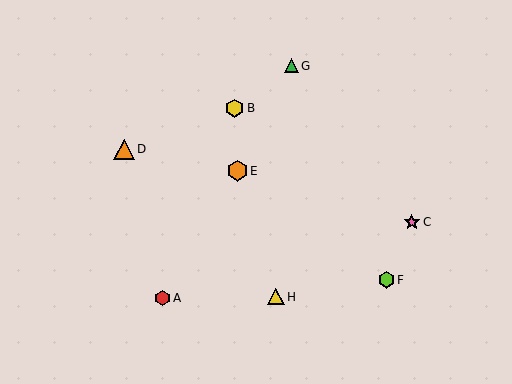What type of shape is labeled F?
Shape F is a lime hexagon.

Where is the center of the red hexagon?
The center of the red hexagon is at (163, 298).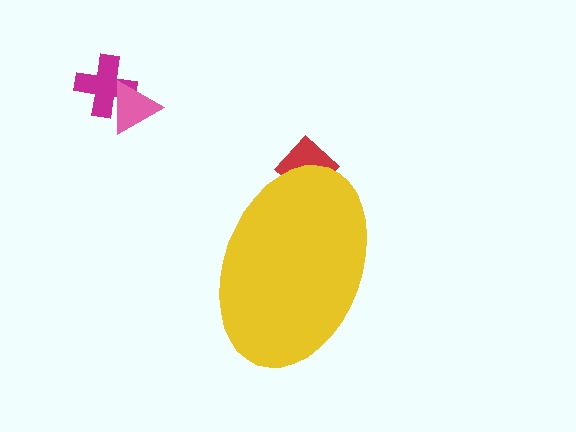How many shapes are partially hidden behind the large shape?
1 shape is partially hidden.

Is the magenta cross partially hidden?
No, the magenta cross is fully visible.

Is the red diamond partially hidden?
Yes, the red diamond is partially hidden behind the yellow ellipse.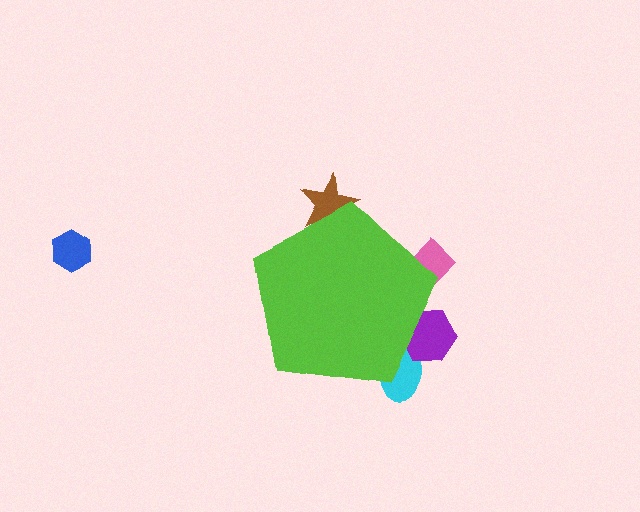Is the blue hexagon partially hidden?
No, the blue hexagon is fully visible.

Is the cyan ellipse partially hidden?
Yes, the cyan ellipse is partially hidden behind the lime pentagon.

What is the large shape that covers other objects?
A lime pentagon.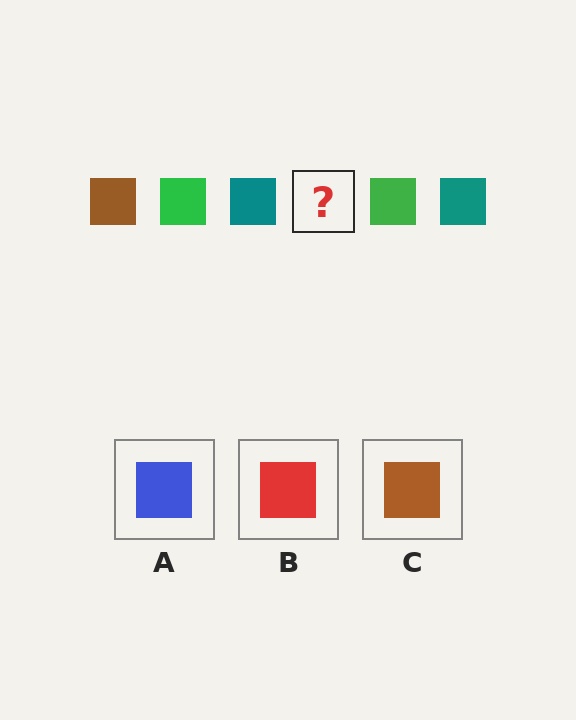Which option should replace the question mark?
Option C.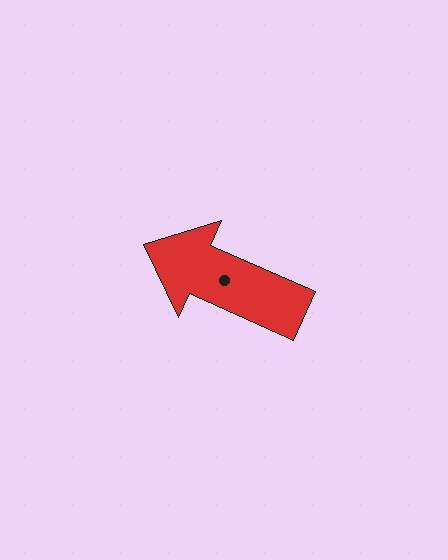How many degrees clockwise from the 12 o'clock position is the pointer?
Approximately 294 degrees.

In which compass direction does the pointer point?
Northwest.